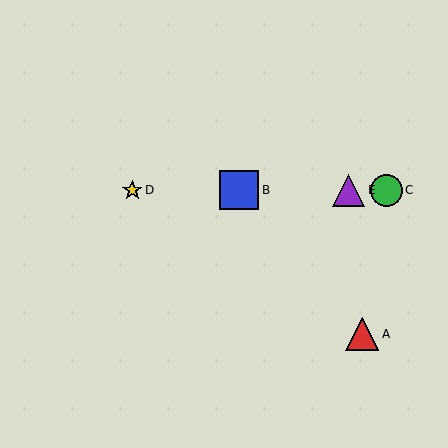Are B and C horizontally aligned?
Yes, both are at y≈190.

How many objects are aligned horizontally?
4 objects (B, C, D, E) are aligned horizontally.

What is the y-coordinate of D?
Object D is at y≈190.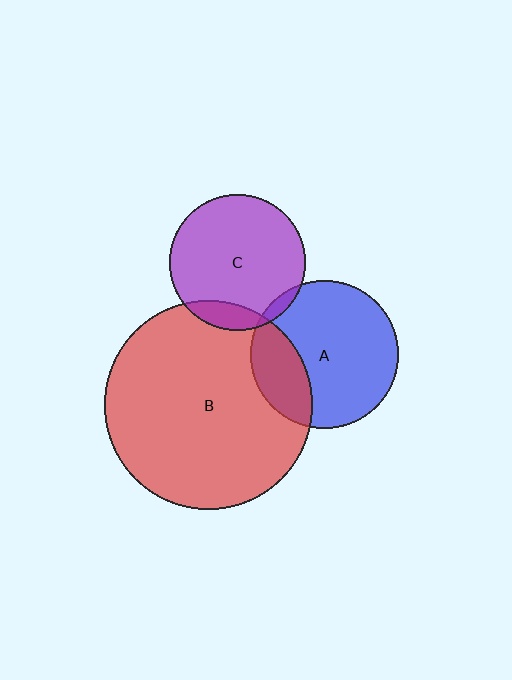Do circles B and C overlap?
Yes.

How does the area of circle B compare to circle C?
Approximately 2.3 times.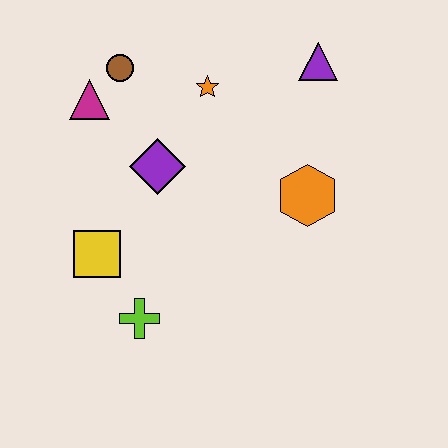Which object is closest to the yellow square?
The lime cross is closest to the yellow square.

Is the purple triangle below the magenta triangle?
No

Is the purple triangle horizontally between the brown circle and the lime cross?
No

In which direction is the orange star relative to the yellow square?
The orange star is above the yellow square.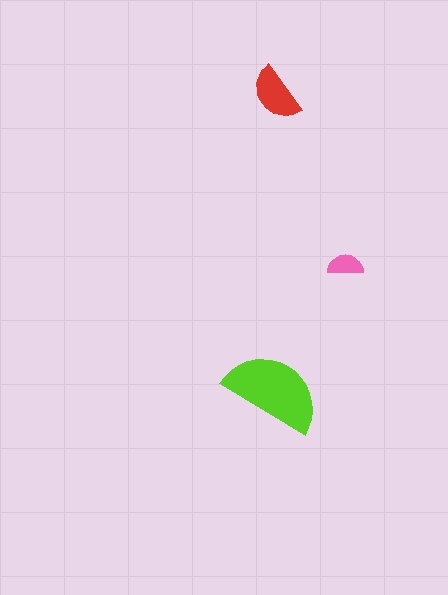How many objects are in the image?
There are 3 objects in the image.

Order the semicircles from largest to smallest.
the lime one, the red one, the pink one.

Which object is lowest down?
The lime semicircle is bottommost.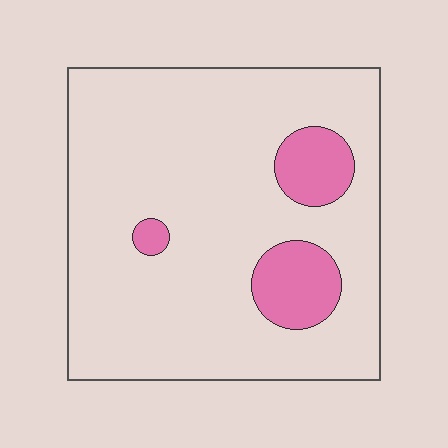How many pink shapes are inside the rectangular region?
3.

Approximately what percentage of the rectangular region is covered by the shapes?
Approximately 15%.